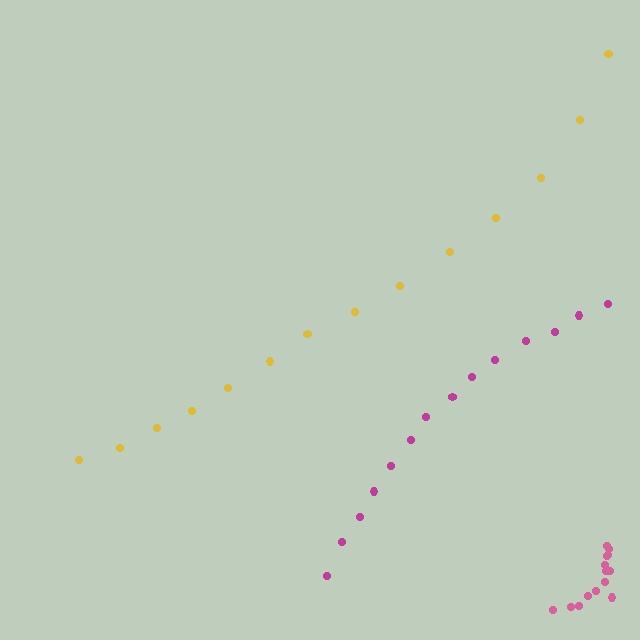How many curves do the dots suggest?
There are 3 distinct paths.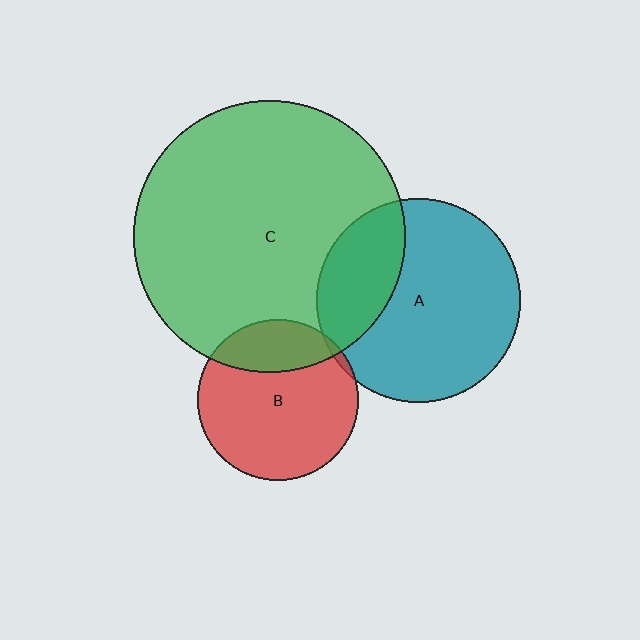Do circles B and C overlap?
Yes.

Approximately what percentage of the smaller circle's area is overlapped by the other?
Approximately 25%.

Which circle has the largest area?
Circle C (green).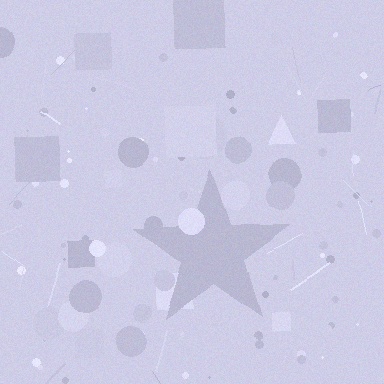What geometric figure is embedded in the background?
A star is embedded in the background.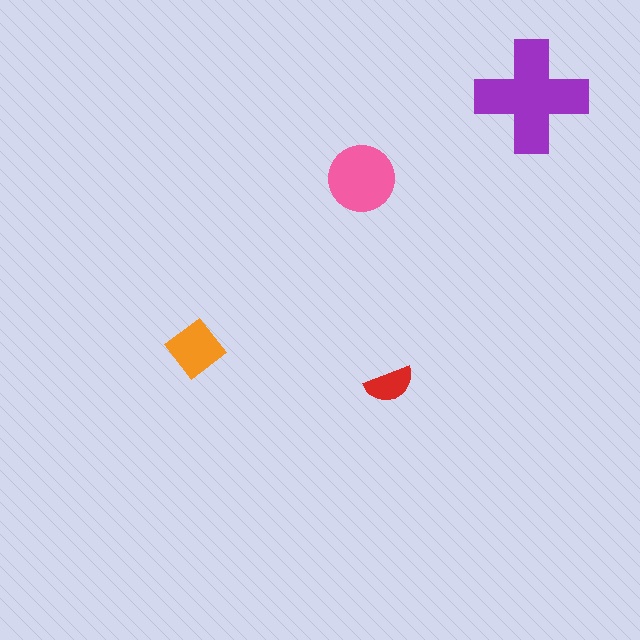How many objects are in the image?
There are 4 objects in the image.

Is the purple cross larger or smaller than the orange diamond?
Larger.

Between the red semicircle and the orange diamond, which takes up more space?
The orange diamond.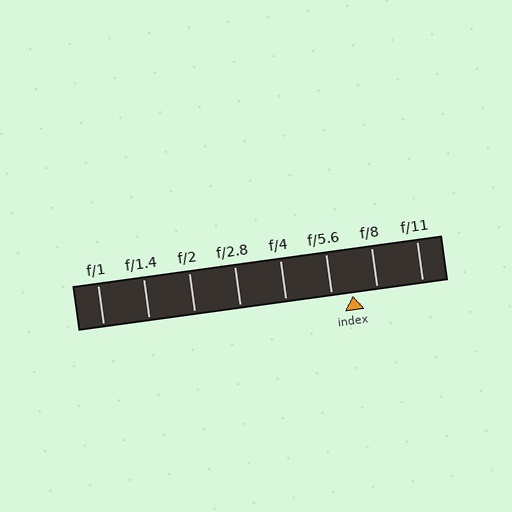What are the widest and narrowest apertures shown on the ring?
The widest aperture shown is f/1 and the narrowest is f/11.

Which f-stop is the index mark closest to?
The index mark is closest to f/5.6.